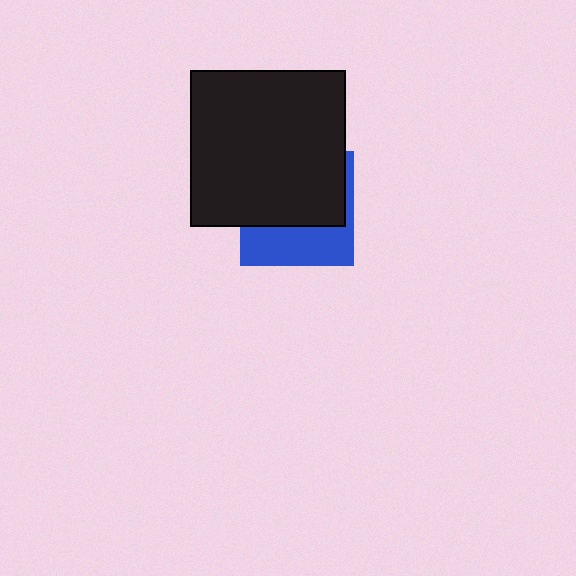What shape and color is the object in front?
The object in front is a black square.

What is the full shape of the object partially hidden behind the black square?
The partially hidden object is a blue square.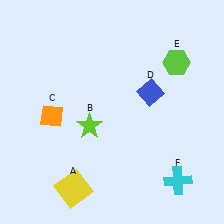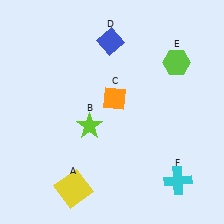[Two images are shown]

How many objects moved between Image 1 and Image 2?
2 objects moved between the two images.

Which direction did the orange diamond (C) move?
The orange diamond (C) moved right.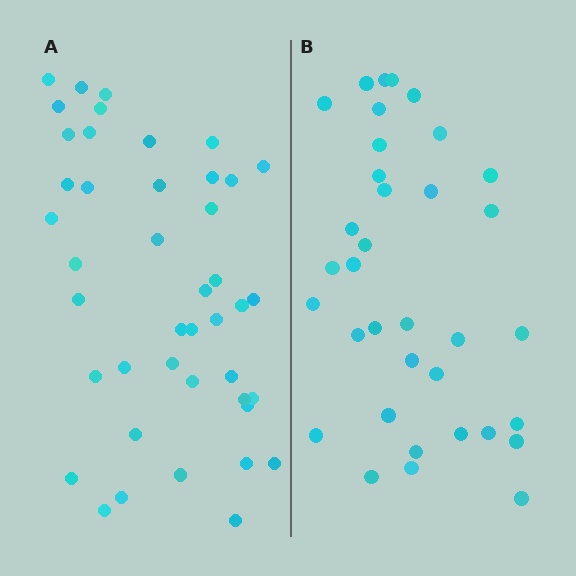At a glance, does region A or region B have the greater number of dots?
Region A (the left region) has more dots.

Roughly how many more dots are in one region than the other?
Region A has roughly 8 or so more dots than region B.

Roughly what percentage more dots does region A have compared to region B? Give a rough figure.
About 25% more.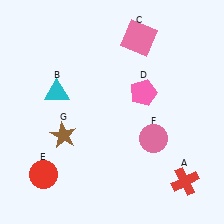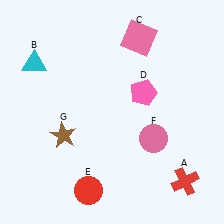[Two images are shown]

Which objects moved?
The objects that moved are: the cyan triangle (B), the red circle (E).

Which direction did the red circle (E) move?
The red circle (E) moved right.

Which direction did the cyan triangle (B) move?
The cyan triangle (B) moved up.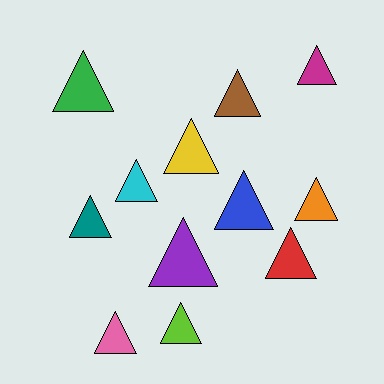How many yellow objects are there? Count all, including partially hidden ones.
There is 1 yellow object.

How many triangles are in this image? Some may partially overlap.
There are 12 triangles.